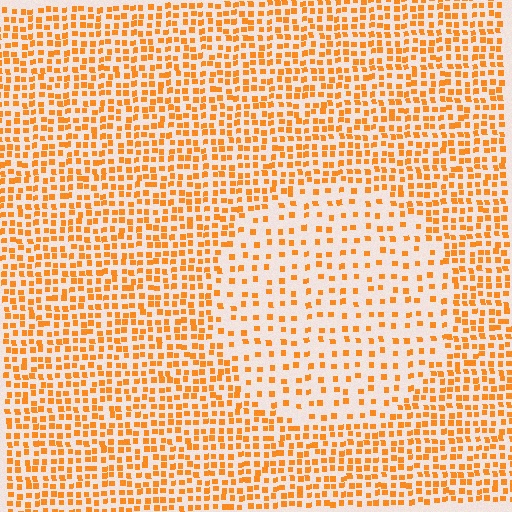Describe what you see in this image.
The image contains small orange elements arranged at two different densities. A circle-shaped region is visible where the elements are less densely packed than the surrounding area.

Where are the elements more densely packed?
The elements are more densely packed outside the circle boundary.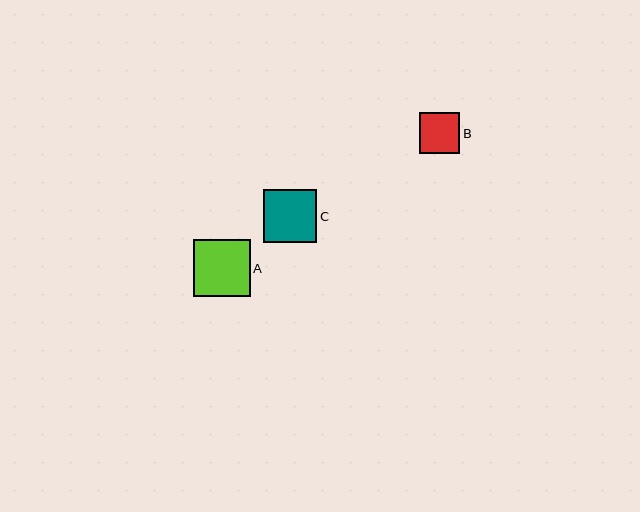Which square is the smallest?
Square B is the smallest with a size of approximately 41 pixels.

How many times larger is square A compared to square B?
Square A is approximately 1.4 times the size of square B.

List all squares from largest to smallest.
From largest to smallest: A, C, B.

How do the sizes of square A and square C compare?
Square A and square C are approximately the same size.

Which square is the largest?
Square A is the largest with a size of approximately 57 pixels.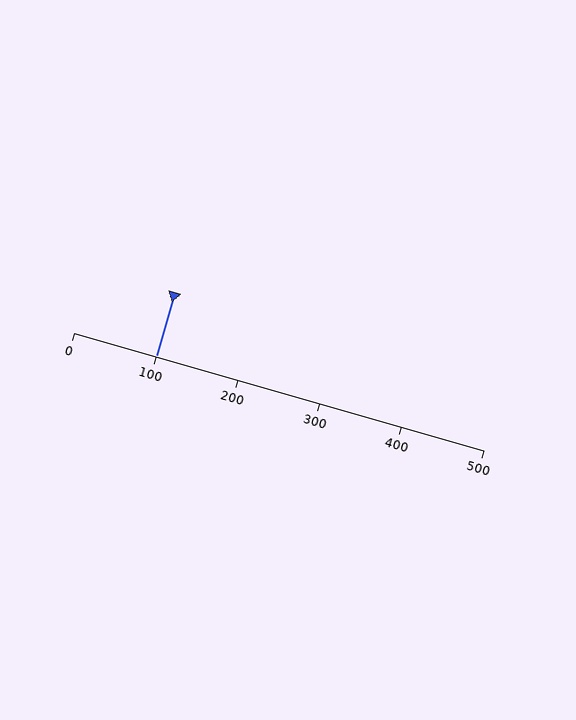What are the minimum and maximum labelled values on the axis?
The axis runs from 0 to 500.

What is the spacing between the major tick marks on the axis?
The major ticks are spaced 100 apart.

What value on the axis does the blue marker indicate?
The marker indicates approximately 100.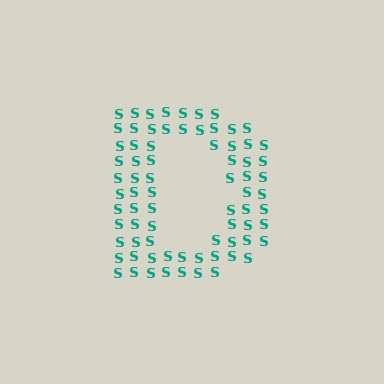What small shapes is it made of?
It is made of small letter S's.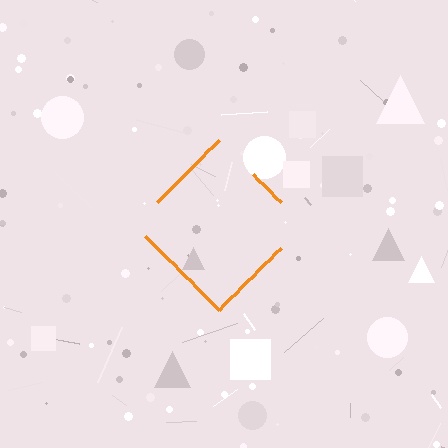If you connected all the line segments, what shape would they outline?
They would outline a diamond.